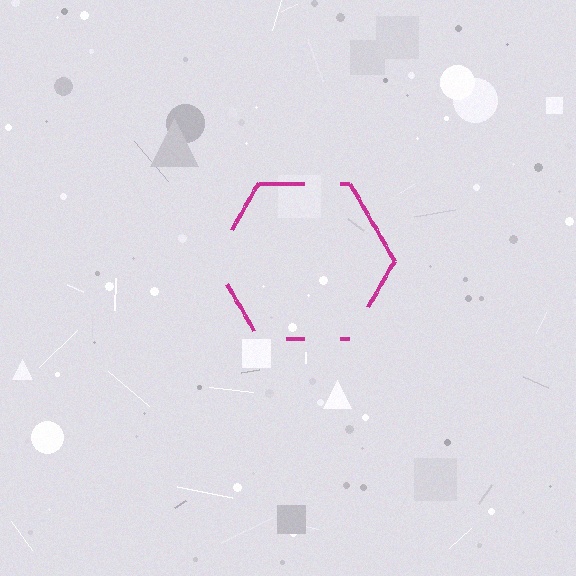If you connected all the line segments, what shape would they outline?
They would outline a hexagon.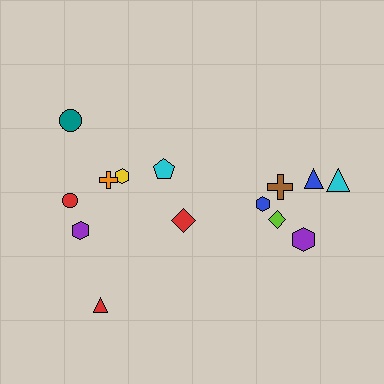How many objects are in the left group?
There are 8 objects.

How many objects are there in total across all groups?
There are 14 objects.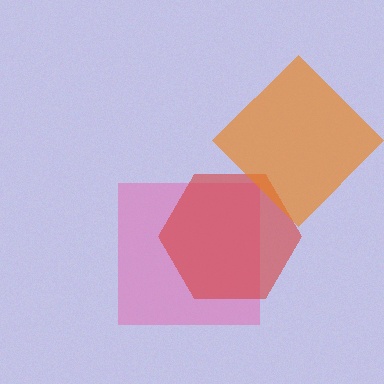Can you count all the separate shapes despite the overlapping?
Yes, there are 3 separate shapes.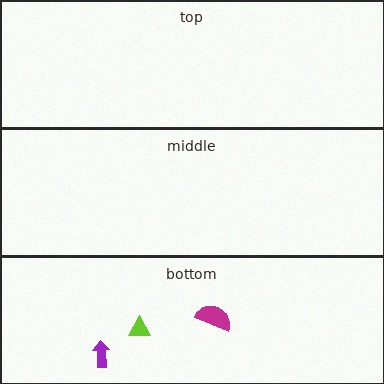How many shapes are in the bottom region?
3.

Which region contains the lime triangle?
The bottom region.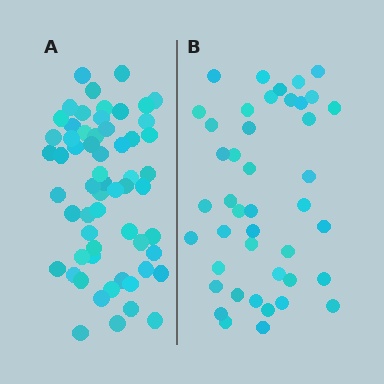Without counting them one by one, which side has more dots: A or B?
Region A (the left region) has more dots.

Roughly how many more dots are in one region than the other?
Region A has approximately 15 more dots than region B.